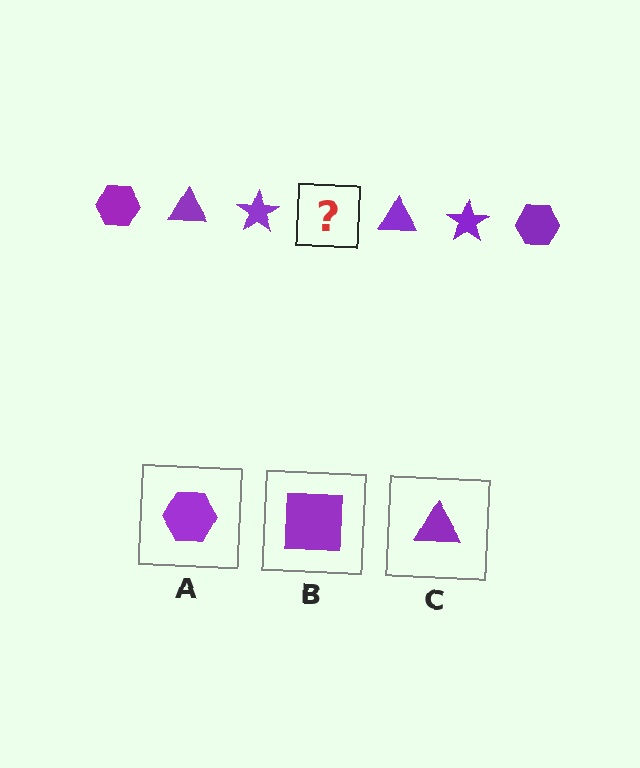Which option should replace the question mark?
Option A.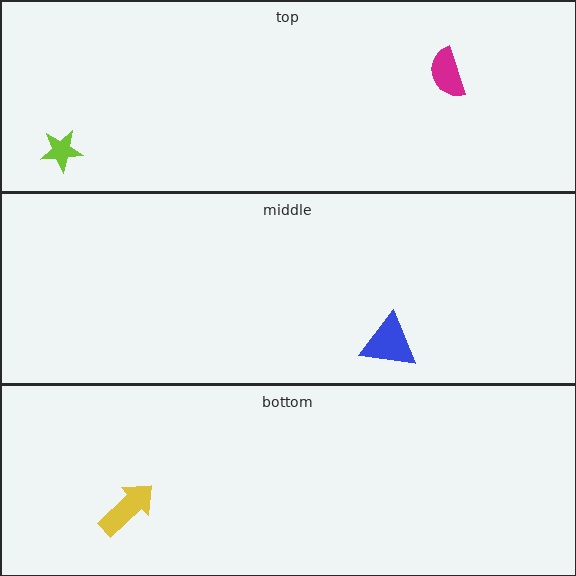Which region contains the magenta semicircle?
The top region.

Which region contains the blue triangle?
The middle region.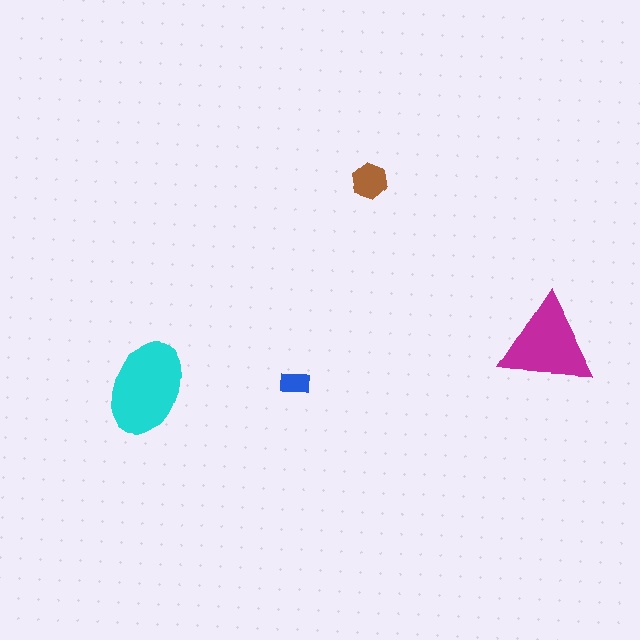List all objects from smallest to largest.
The blue rectangle, the brown hexagon, the magenta triangle, the cyan ellipse.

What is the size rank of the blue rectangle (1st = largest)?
4th.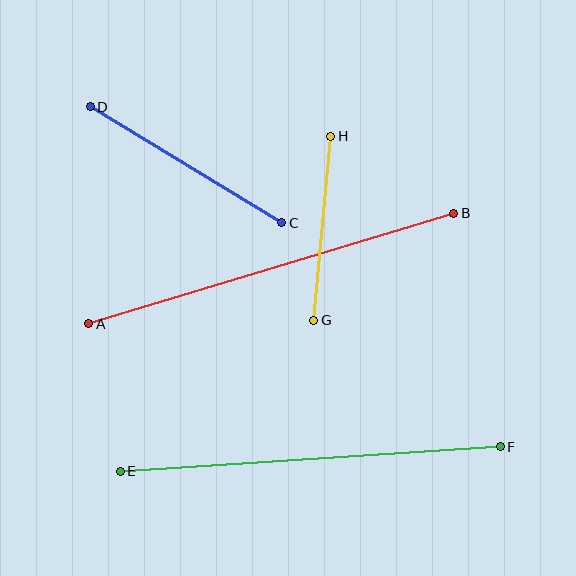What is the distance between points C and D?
The distance is approximately 224 pixels.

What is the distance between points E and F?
The distance is approximately 380 pixels.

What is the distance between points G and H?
The distance is approximately 185 pixels.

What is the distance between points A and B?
The distance is approximately 381 pixels.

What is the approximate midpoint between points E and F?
The midpoint is at approximately (310, 459) pixels.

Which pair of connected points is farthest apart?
Points A and B are farthest apart.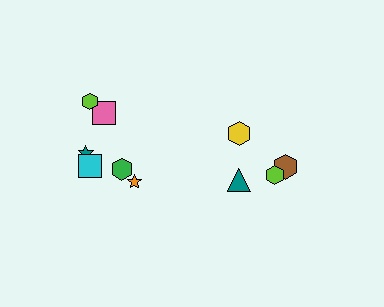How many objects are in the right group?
There are 4 objects.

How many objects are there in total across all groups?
There are 10 objects.